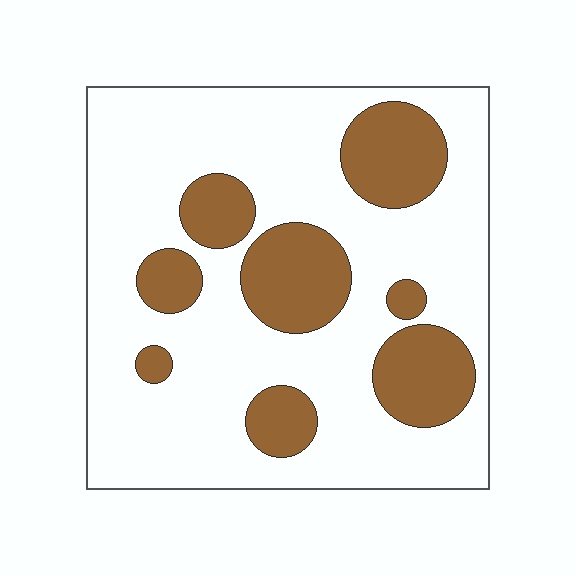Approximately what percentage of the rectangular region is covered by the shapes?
Approximately 25%.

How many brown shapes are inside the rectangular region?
8.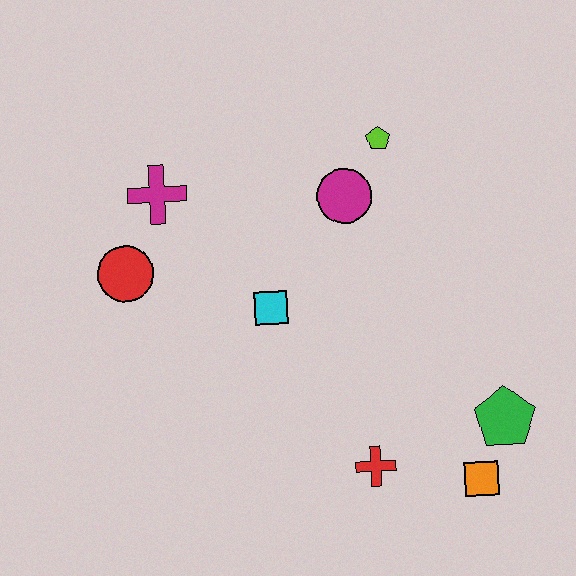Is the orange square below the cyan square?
Yes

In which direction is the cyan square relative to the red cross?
The cyan square is above the red cross.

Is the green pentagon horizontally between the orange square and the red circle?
No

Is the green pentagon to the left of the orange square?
No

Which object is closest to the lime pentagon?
The magenta circle is closest to the lime pentagon.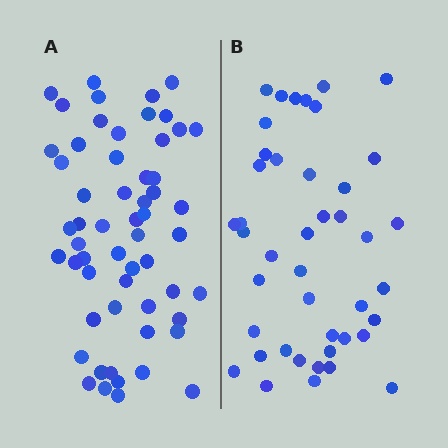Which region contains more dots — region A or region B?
Region A (the left region) has more dots.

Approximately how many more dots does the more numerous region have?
Region A has approximately 15 more dots than region B.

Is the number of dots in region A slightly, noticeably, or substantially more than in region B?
Region A has noticeably more, but not dramatically so. The ratio is roughly 1.3 to 1.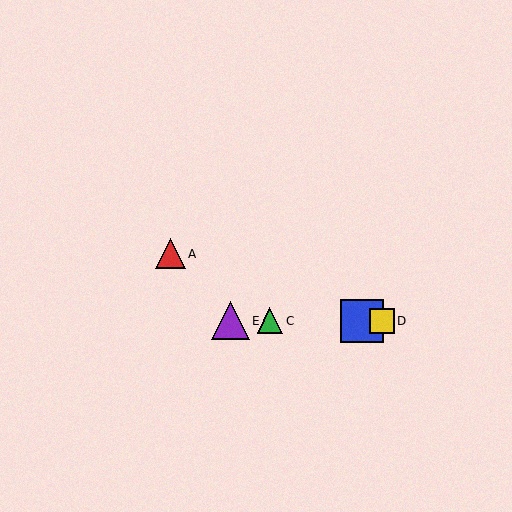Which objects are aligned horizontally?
Objects B, C, D, E are aligned horizontally.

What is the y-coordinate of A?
Object A is at y≈254.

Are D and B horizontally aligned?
Yes, both are at y≈321.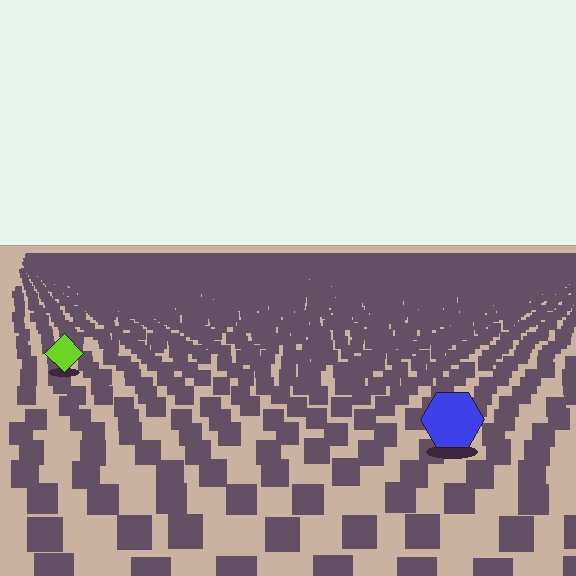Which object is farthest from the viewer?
The lime diamond is farthest from the viewer. It appears smaller and the ground texture around it is denser.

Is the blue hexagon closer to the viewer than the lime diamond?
Yes. The blue hexagon is closer — you can tell from the texture gradient: the ground texture is coarser near it.